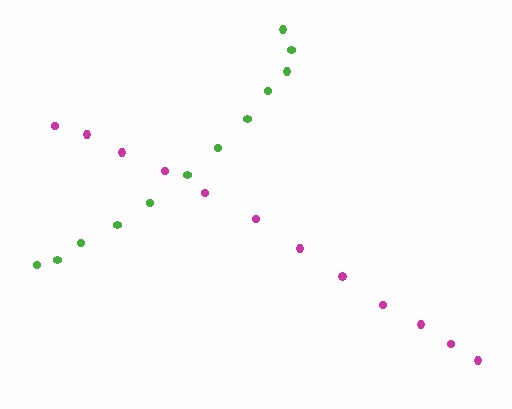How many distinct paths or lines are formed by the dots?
There are 2 distinct paths.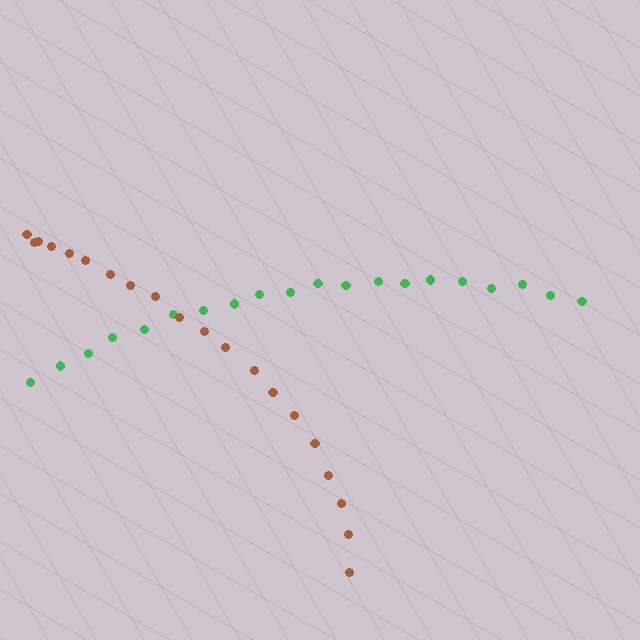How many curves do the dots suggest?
There are 2 distinct paths.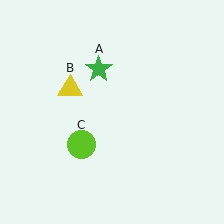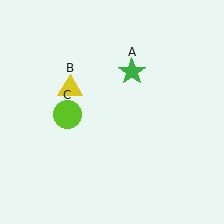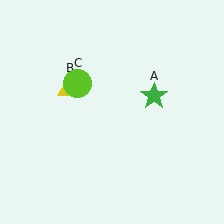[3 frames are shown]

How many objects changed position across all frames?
2 objects changed position: green star (object A), lime circle (object C).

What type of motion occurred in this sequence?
The green star (object A), lime circle (object C) rotated clockwise around the center of the scene.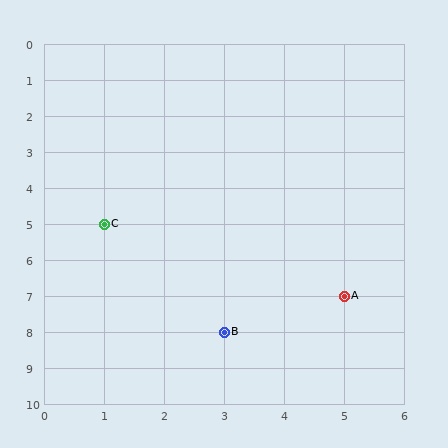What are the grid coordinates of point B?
Point B is at grid coordinates (3, 8).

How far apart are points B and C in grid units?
Points B and C are 2 columns and 3 rows apart (about 3.6 grid units diagonally).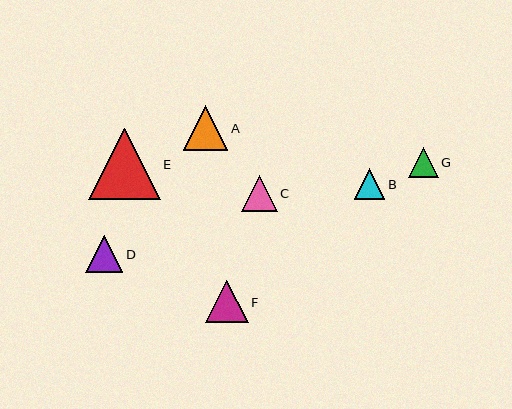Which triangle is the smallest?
Triangle G is the smallest with a size of approximately 30 pixels.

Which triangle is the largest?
Triangle E is the largest with a size of approximately 71 pixels.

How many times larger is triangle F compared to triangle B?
Triangle F is approximately 1.4 times the size of triangle B.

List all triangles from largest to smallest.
From largest to smallest: E, A, F, D, C, B, G.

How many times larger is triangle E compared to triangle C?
Triangle E is approximately 2.0 times the size of triangle C.